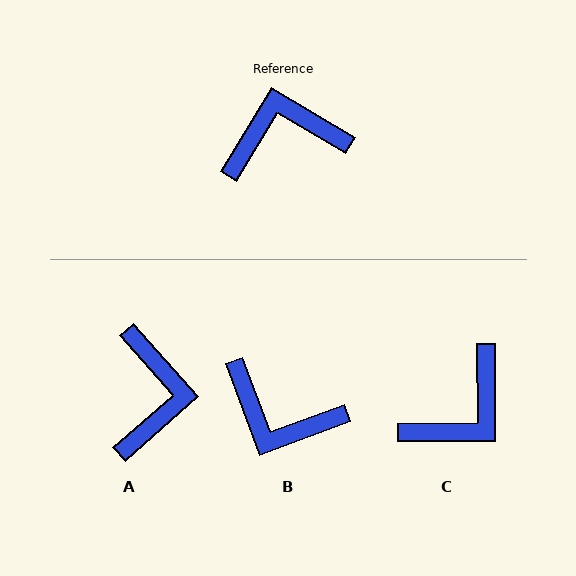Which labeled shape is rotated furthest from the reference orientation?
C, about 149 degrees away.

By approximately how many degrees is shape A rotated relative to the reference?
Approximately 108 degrees clockwise.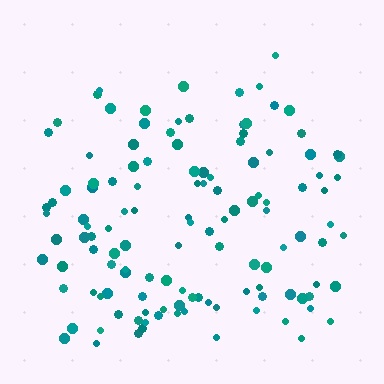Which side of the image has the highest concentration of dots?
The bottom.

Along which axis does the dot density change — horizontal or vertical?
Vertical.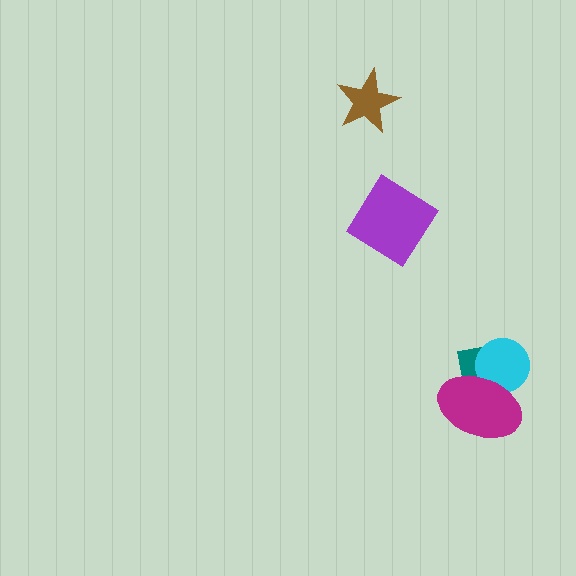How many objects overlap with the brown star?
0 objects overlap with the brown star.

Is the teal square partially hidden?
Yes, it is partially covered by another shape.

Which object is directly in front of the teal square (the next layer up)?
The cyan circle is directly in front of the teal square.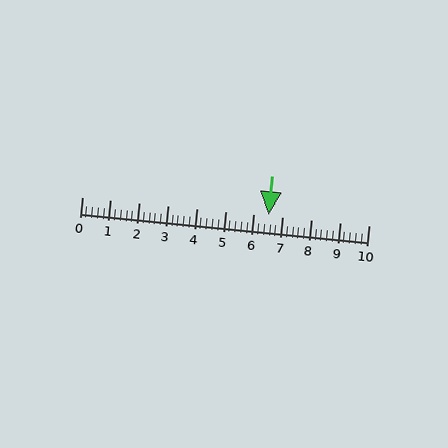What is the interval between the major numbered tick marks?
The major tick marks are spaced 1 units apart.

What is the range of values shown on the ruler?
The ruler shows values from 0 to 10.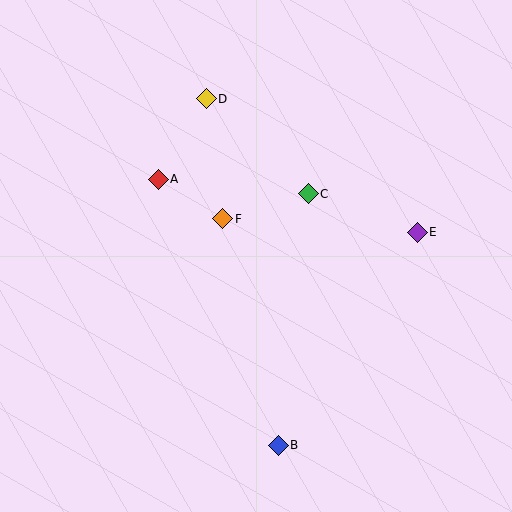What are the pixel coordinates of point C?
Point C is at (308, 194).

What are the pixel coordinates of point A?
Point A is at (158, 179).